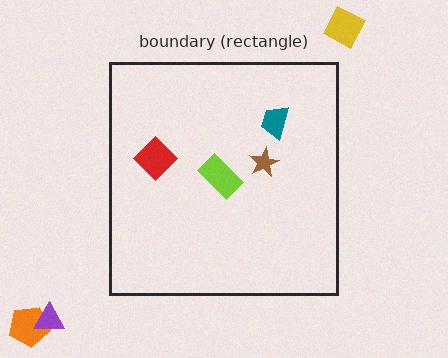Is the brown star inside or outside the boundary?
Inside.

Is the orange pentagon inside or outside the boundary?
Outside.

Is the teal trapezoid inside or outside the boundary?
Inside.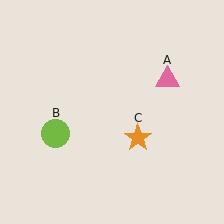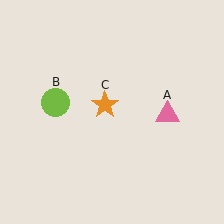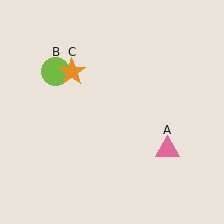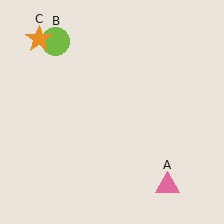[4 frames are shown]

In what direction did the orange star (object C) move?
The orange star (object C) moved up and to the left.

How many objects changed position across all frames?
3 objects changed position: pink triangle (object A), lime circle (object B), orange star (object C).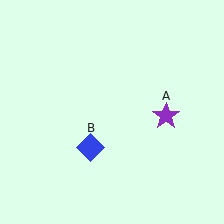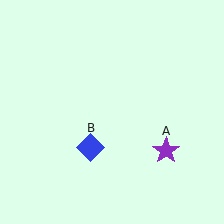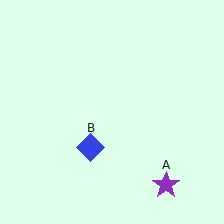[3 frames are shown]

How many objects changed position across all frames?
1 object changed position: purple star (object A).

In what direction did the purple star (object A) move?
The purple star (object A) moved down.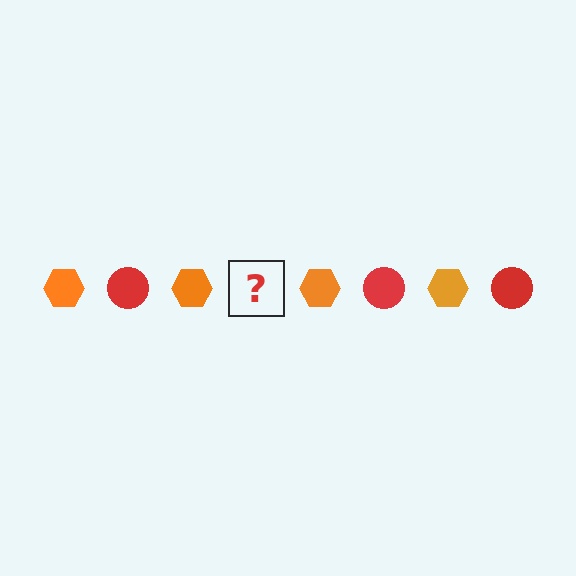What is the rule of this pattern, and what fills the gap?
The rule is that the pattern alternates between orange hexagon and red circle. The gap should be filled with a red circle.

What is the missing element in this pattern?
The missing element is a red circle.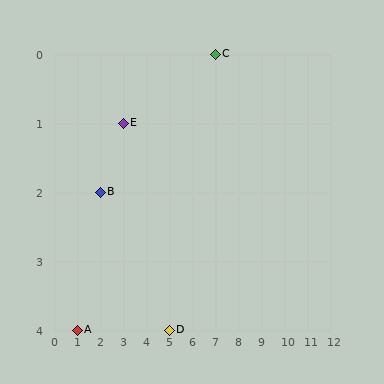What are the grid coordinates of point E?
Point E is at grid coordinates (3, 1).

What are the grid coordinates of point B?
Point B is at grid coordinates (2, 2).